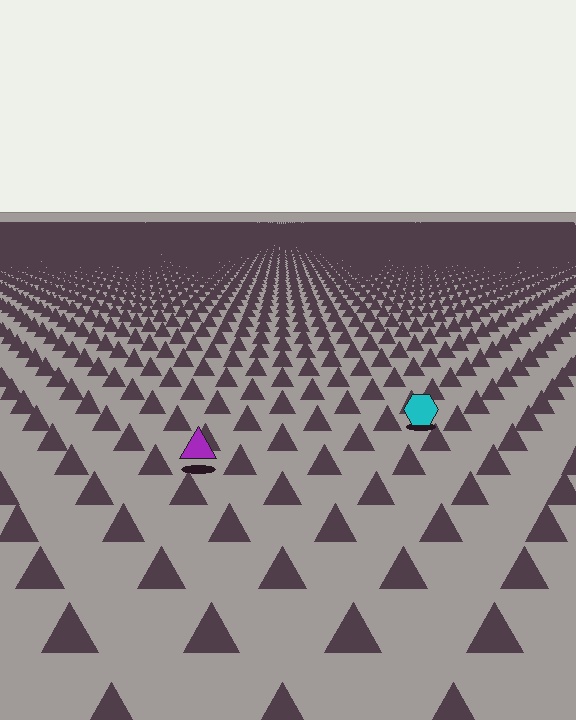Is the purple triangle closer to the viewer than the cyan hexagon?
Yes. The purple triangle is closer — you can tell from the texture gradient: the ground texture is coarser near it.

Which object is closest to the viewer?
The purple triangle is closest. The texture marks near it are larger and more spread out.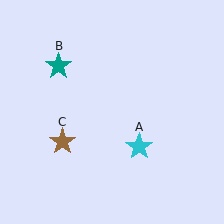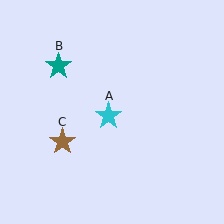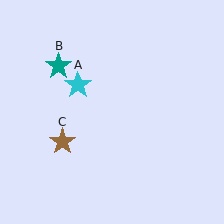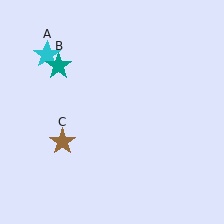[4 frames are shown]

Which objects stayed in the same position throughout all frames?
Teal star (object B) and brown star (object C) remained stationary.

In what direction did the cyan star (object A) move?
The cyan star (object A) moved up and to the left.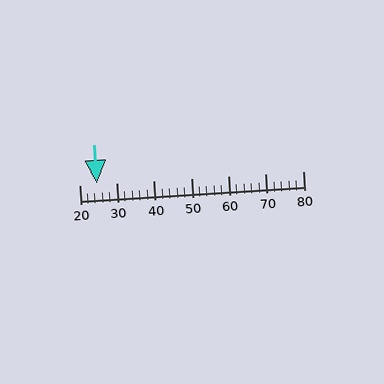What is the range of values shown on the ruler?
The ruler shows values from 20 to 80.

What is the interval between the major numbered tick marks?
The major tick marks are spaced 10 units apart.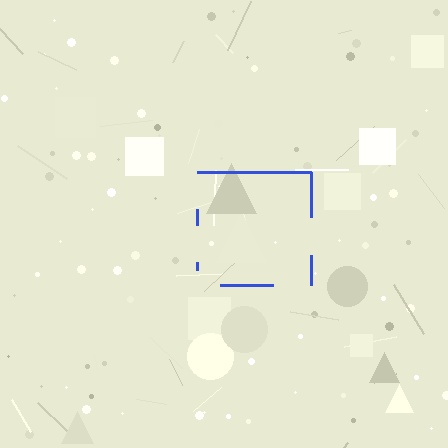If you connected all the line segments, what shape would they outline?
They would outline a square.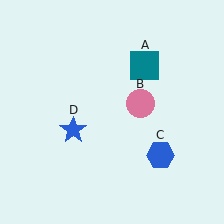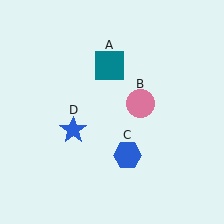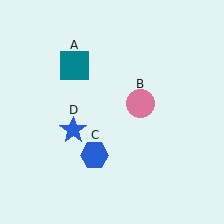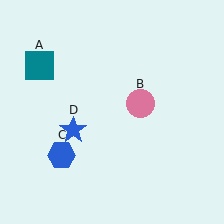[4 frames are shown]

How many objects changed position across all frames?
2 objects changed position: teal square (object A), blue hexagon (object C).